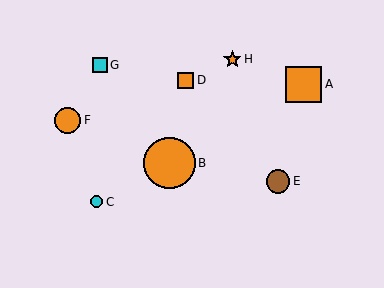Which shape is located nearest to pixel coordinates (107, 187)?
The cyan circle (labeled C) at (97, 202) is nearest to that location.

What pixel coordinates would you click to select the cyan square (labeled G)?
Click at (100, 65) to select the cyan square G.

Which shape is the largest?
The orange circle (labeled B) is the largest.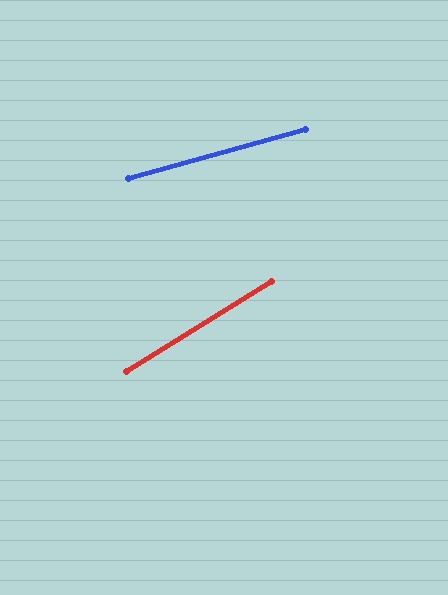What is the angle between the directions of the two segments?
Approximately 16 degrees.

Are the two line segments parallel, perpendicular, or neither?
Neither parallel nor perpendicular — they differ by about 16°.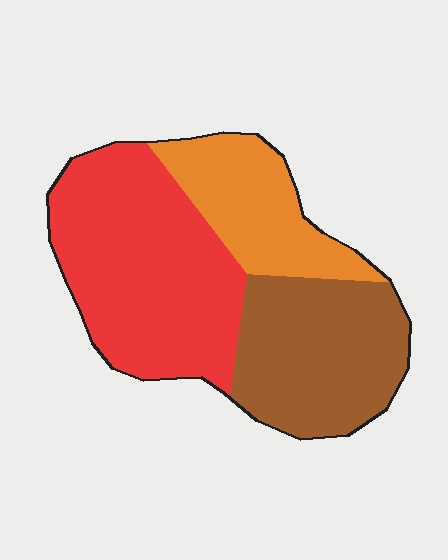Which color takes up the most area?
Red, at roughly 45%.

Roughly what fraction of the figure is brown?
Brown takes up about one third (1/3) of the figure.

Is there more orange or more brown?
Brown.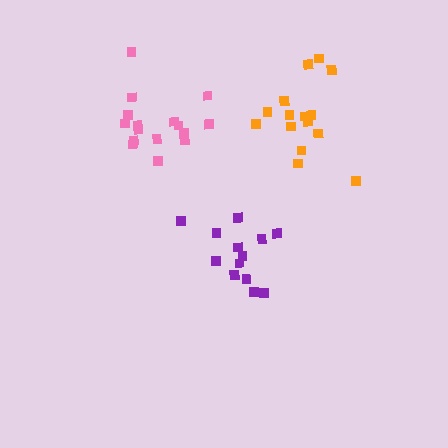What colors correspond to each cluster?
The clusters are colored: orange, pink, purple.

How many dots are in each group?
Group 1: 15 dots, Group 2: 16 dots, Group 3: 13 dots (44 total).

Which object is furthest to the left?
The pink cluster is leftmost.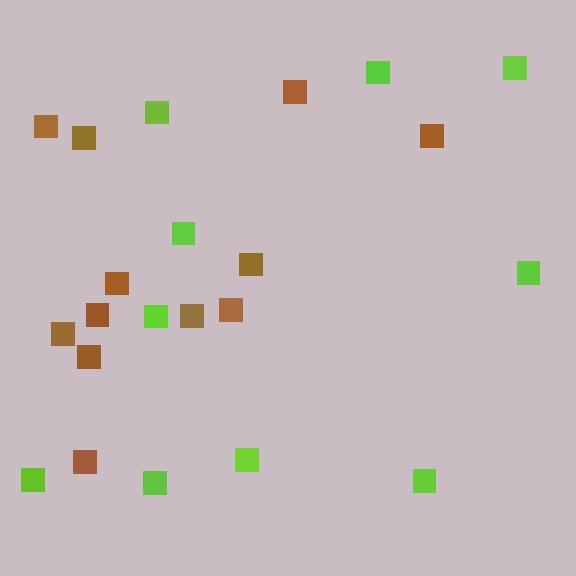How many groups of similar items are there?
There are 2 groups: one group of brown squares (12) and one group of lime squares (10).